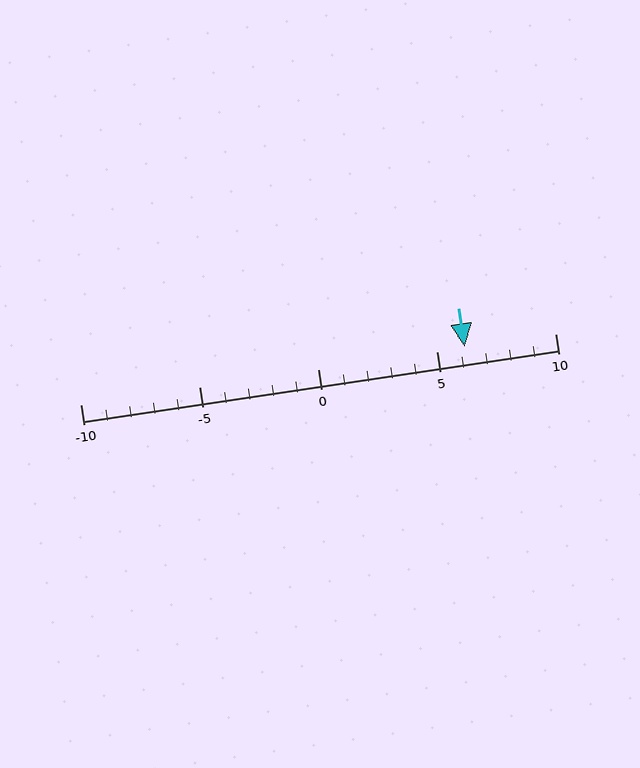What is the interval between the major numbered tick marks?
The major tick marks are spaced 5 units apart.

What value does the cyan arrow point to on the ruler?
The cyan arrow points to approximately 6.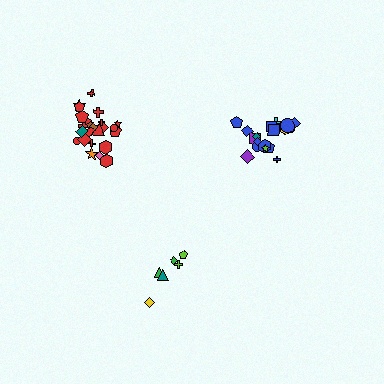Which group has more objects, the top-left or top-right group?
The top-left group.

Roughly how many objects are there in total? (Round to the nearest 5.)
Roughly 50 objects in total.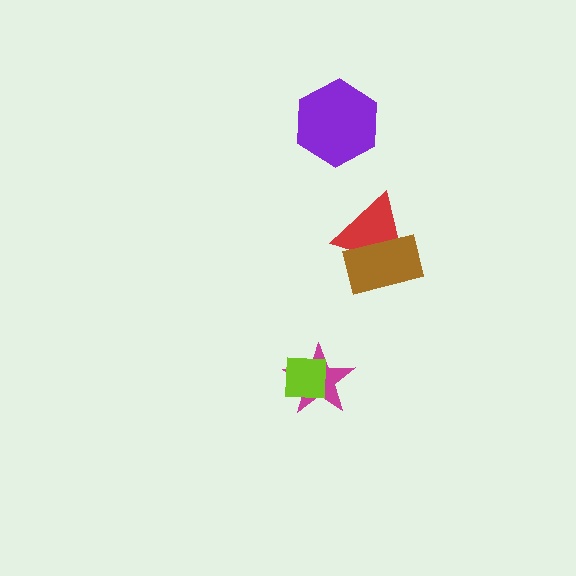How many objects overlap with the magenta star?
1 object overlaps with the magenta star.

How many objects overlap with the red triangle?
1 object overlaps with the red triangle.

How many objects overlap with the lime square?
1 object overlaps with the lime square.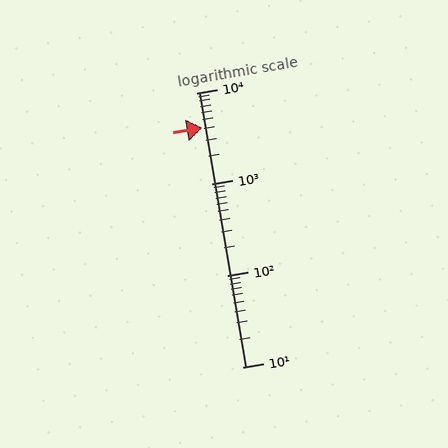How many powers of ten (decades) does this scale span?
The scale spans 3 decades, from 10 to 10000.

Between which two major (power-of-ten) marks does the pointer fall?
The pointer is between 1000 and 10000.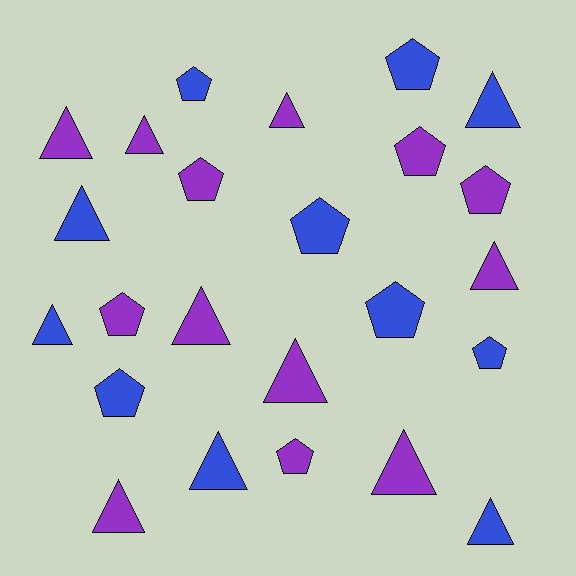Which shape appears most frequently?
Triangle, with 13 objects.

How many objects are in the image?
There are 24 objects.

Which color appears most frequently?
Purple, with 13 objects.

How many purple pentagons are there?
There are 5 purple pentagons.